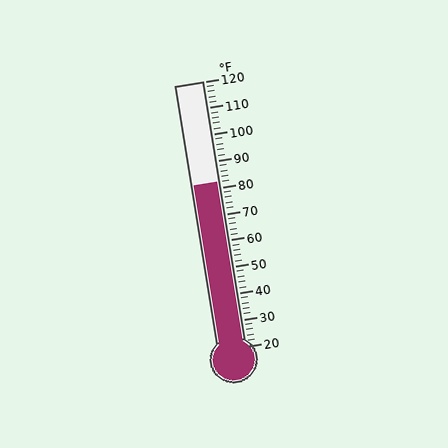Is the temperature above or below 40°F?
The temperature is above 40°F.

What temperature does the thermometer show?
The thermometer shows approximately 82°F.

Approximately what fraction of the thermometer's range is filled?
The thermometer is filled to approximately 60% of its range.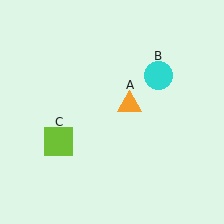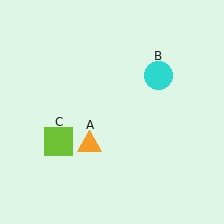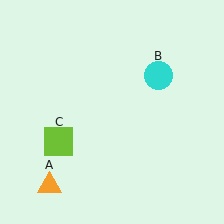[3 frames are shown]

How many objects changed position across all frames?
1 object changed position: orange triangle (object A).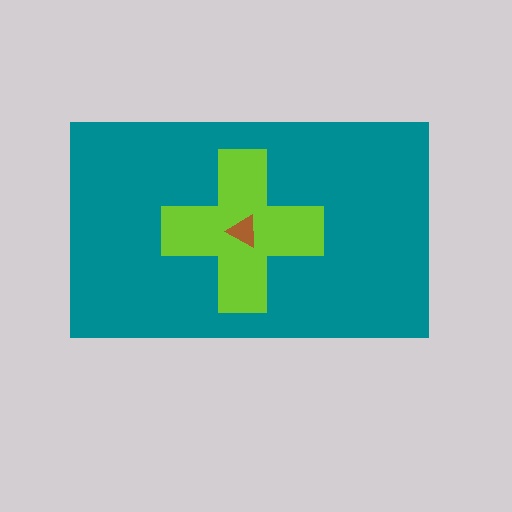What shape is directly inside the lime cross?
The brown triangle.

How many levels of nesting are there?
3.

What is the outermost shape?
The teal rectangle.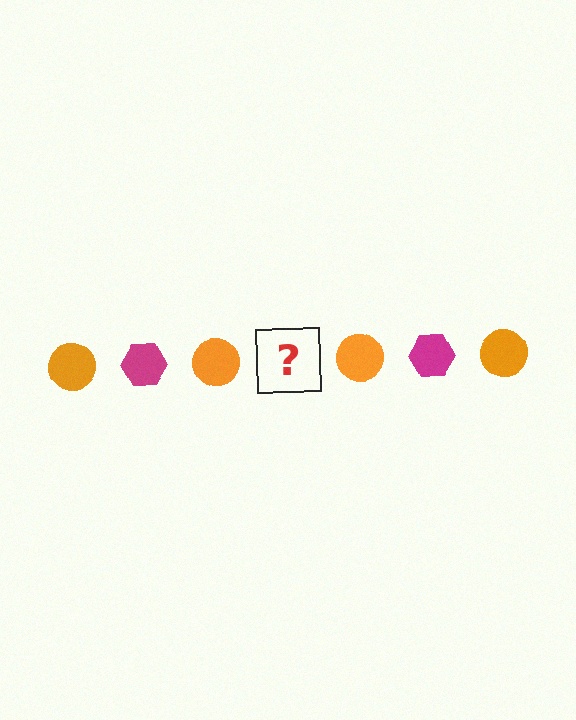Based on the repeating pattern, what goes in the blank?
The blank should be a magenta hexagon.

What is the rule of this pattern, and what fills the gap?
The rule is that the pattern alternates between orange circle and magenta hexagon. The gap should be filled with a magenta hexagon.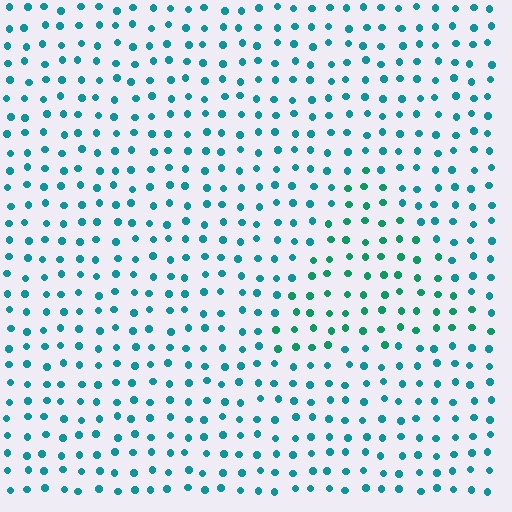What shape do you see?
I see a triangle.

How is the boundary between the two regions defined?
The boundary is defined purely by a slight shift in hue (about 26 degrees). Spacing, size, and orientation are identical on both sides.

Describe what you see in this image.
The image is filled with small teal elements in a uniform arrangement. A triangle-shaped region is visible where the elements are tinted to a slightly different hue, forming a subtle color boundary.